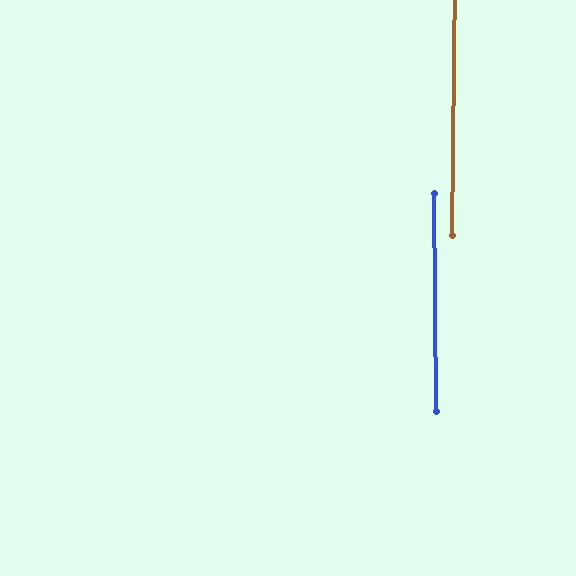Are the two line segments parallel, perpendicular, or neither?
Parallel — their directions differ by only 1.0°.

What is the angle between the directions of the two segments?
Approximately 1 degree.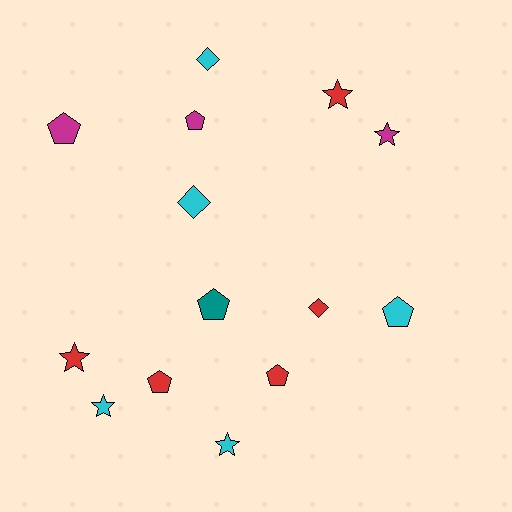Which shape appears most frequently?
Pentagon, with 6 objects.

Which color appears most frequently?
Red, with 5 objects.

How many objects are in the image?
There are 14 objects.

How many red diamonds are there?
There is 1 red diamond.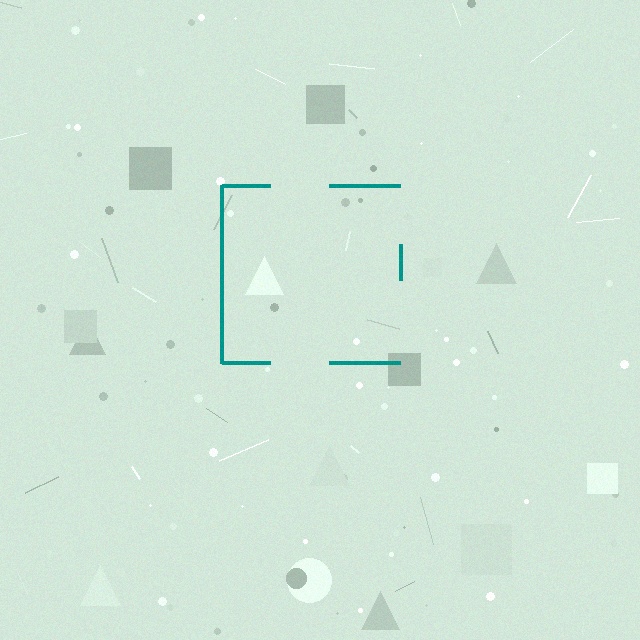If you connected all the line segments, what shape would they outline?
They would outline a square.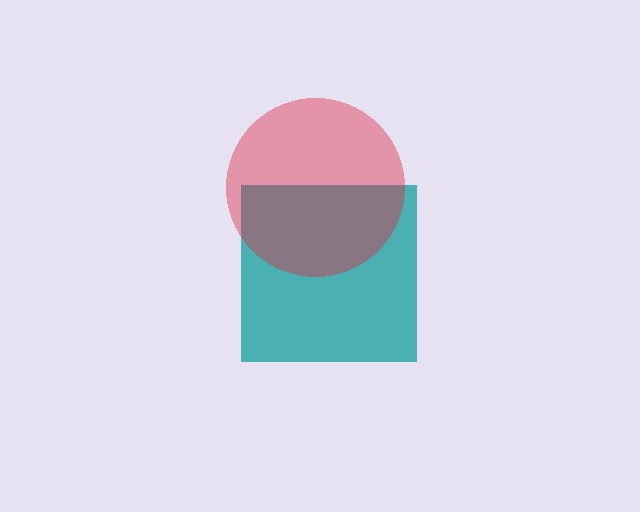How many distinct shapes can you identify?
There are 2 distinct shapes: a teal square, a red circle.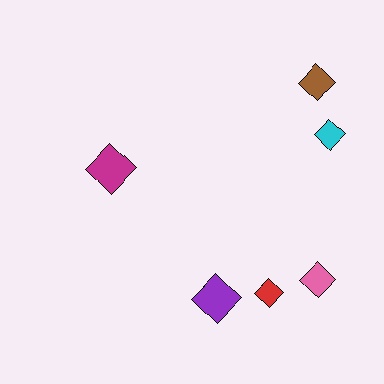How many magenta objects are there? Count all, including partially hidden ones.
There is 1 magenta object.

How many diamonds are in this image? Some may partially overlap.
There are 6 diamonds.